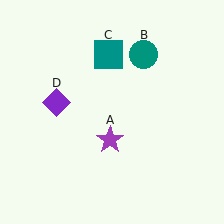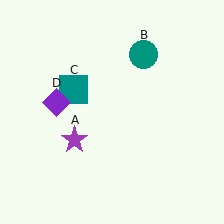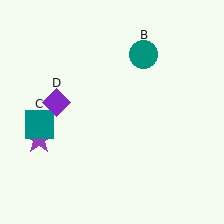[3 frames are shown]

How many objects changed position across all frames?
2 objects changed position: purple star (object A), teal square (object C).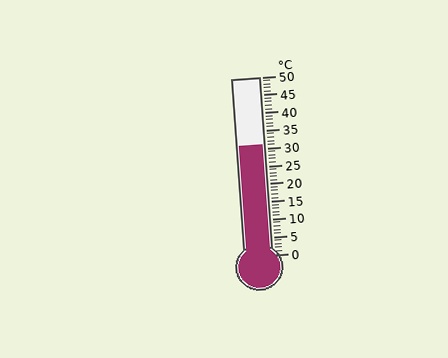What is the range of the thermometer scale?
The thermometer scale ranges from 0°C to 50°C.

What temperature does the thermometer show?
The thermometer shows approximately 31°C.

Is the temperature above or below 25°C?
The temperature is above 25°C.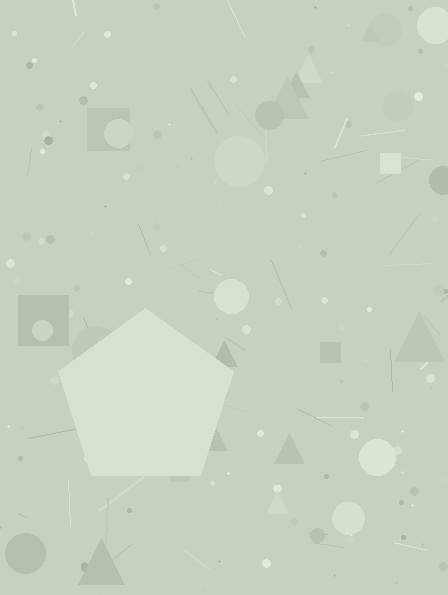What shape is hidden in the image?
A pentagon is hidden in the image.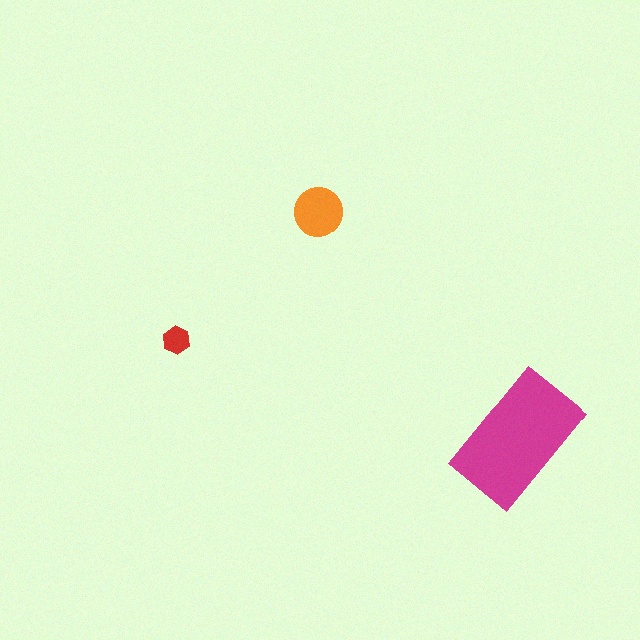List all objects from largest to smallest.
The magenta rectangle, the orange circle, the red hexagon.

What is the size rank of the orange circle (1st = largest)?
2nd.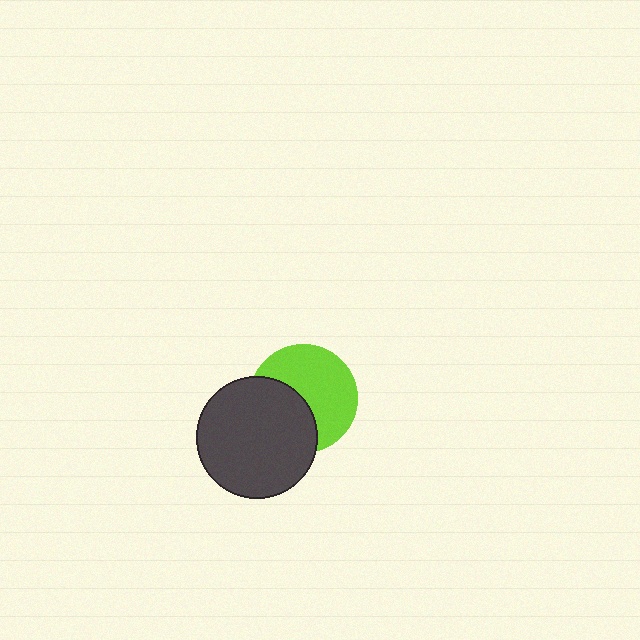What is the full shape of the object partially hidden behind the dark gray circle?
The partially hidden object is a lime circle.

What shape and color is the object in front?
The object in front is a dark gray circle.